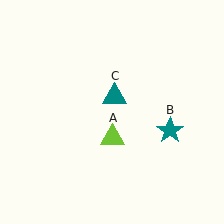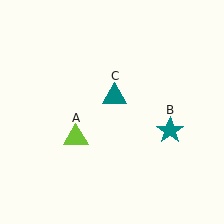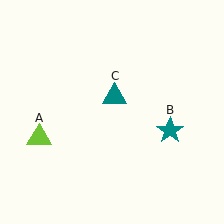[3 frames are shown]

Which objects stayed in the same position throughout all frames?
Teal star (object B) and teal triangle (object C) remained stationary.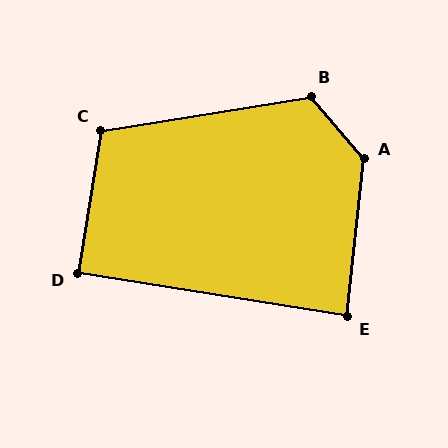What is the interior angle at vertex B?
Approximately 121 degrees (obtuse).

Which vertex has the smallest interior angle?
E, at approximately 87 degrees.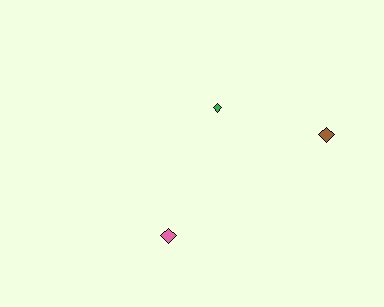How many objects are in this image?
There are 3 objects.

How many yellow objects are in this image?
There are no yellow objects.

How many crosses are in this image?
There are no crosses.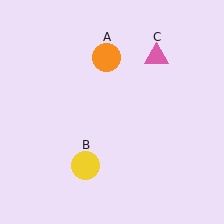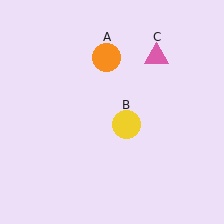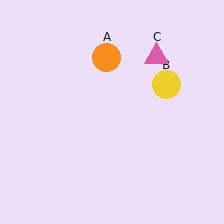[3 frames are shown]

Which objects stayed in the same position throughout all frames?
Orange circle (object A) and pink triangle (object C) remained stationary.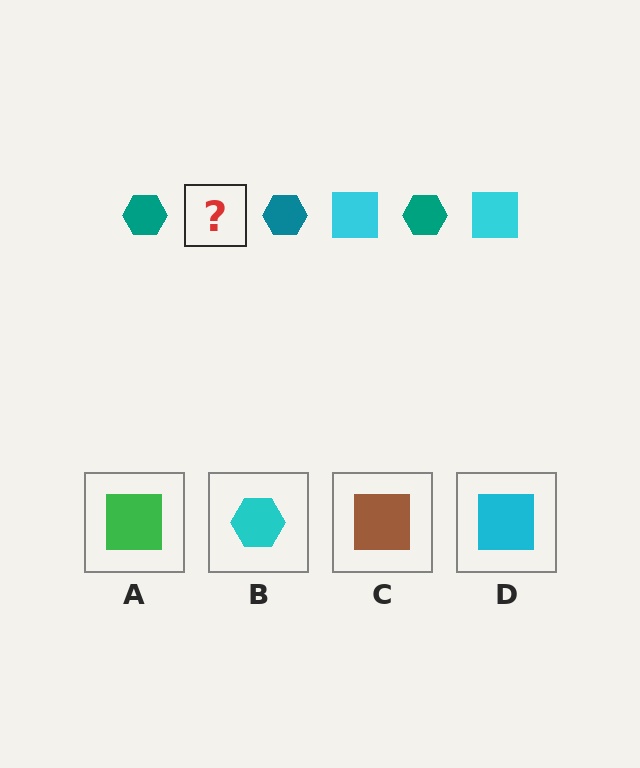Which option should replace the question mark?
Option D.